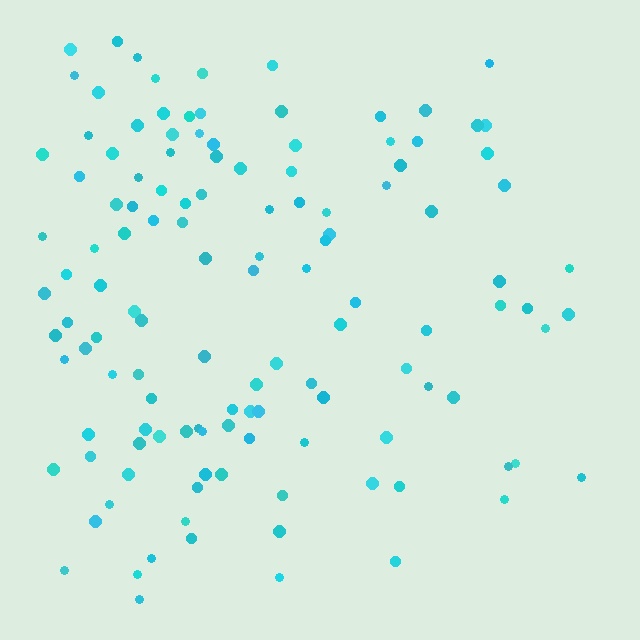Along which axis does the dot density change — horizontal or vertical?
Horizontal.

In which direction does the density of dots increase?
From right to left, with the left side densest.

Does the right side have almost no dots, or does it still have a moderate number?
Still a moderate number, just noticeably fewer than the left.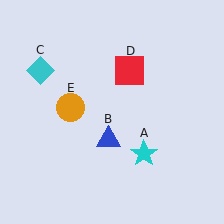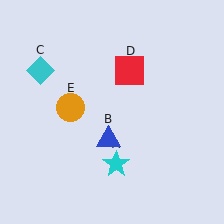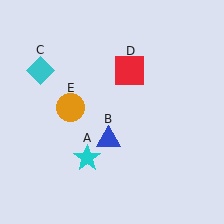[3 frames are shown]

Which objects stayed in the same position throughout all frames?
Blue triangle (object B) and cyan diamond (object C) and red square (object D) and orange circle (object E) remained stationary.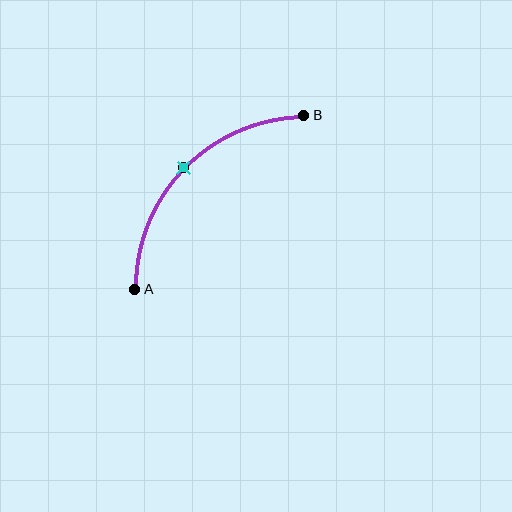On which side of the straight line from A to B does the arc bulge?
The arc bulges above and to the left of the straight line connecting A and B.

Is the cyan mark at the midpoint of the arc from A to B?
Yes. The cyan mark lies on the arc at equal arc-length from both A and B — it is the arc midpoint.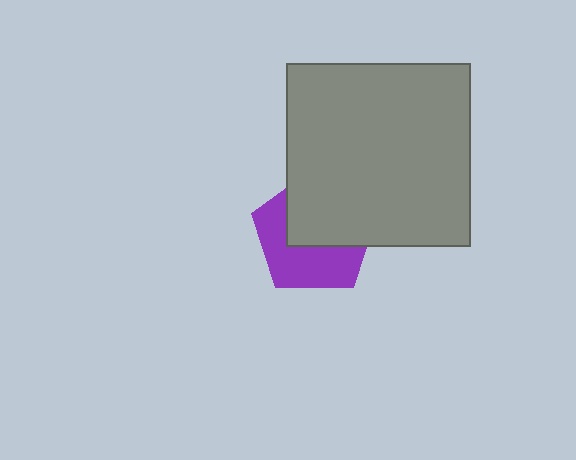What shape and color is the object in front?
The object in front is a gray square.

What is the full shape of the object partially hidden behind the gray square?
The partially hidden object is a purple pentagon.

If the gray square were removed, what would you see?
You would see the complete purple pentagon.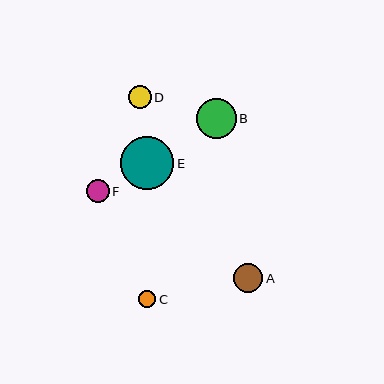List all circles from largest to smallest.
From largest to smallest: E, B, A, D, F, C.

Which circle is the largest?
Circle E is the largest with a size of approximately 53 pixels.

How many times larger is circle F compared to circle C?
Circle F is approximately 1.3 times the size of circle C.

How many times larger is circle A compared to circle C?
Circle A is approximately 1.7 times the size of circle C.